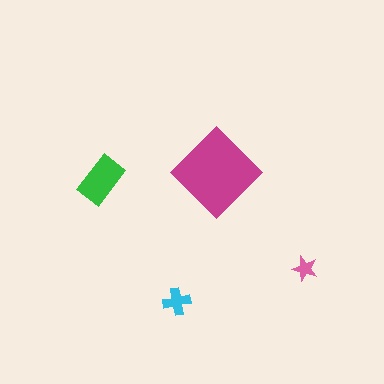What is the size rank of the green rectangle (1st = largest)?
2nd.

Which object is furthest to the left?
The green rectangle is leftmost.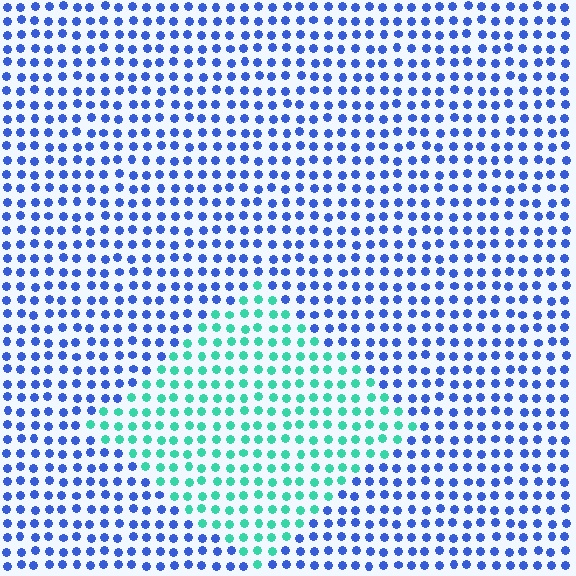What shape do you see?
I see a diamond.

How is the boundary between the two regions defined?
The boundary is defined purely by a slight shift in hue (about 65 degrees). Spacing, size, and orientation are identical on both sides.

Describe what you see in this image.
The image is filled with small blue elements in a uniform arrangement. A diamond-shaped region is visible where the elements are tinted to a slightly different hue, forming a subtle color boundary.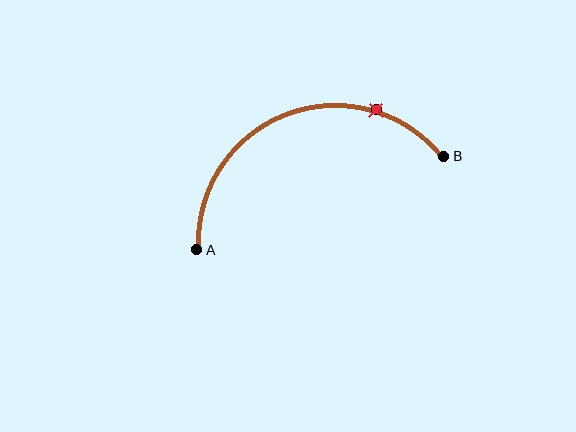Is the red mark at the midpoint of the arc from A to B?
No. The red mark lies on the arc but is closer to endpoint B. The arc midpoint would be at the point on the curve equidistant along the arc from both A and B.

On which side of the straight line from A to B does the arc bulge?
The arc bulges above the straight line connecting A and B.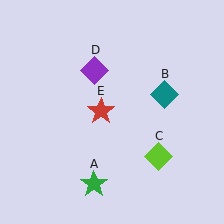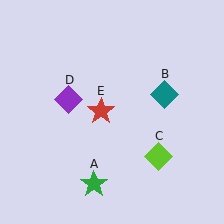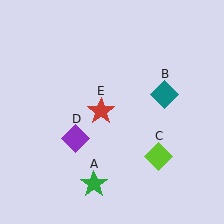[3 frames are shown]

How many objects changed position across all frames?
1 object changed position: purple diamond (object D).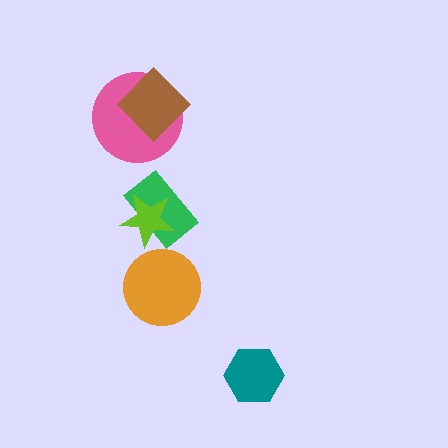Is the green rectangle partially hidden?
Yes, it is partially covered by another shape.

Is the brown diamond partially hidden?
No, no other shape covers it.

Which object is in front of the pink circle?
The brown diamond is in front of the pink circle.